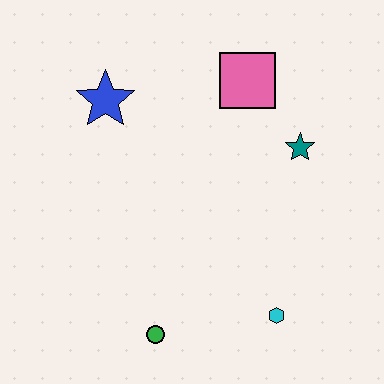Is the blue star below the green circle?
No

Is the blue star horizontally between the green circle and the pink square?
No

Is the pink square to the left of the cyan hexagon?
Yes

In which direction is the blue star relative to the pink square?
The blue star is to the left of the pink square.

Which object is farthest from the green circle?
The pink square is farthest from the green circle.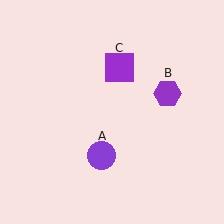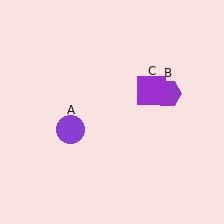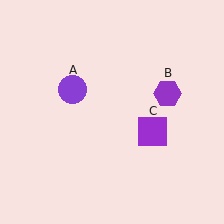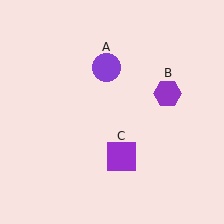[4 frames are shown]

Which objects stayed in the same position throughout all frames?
Purple hexagon (object B) remained stationary.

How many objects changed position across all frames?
2 objects changed position: purple circle (object A), purple square (object C).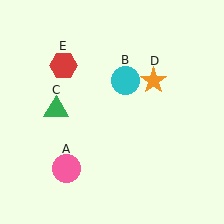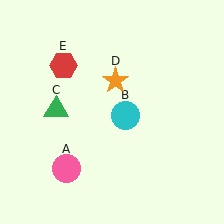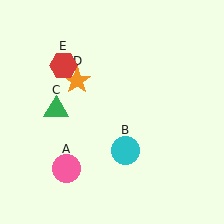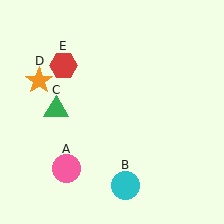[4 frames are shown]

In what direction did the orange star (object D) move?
The orange star (object D) moved left.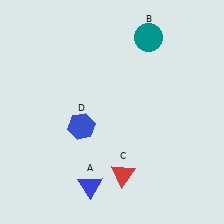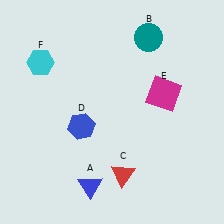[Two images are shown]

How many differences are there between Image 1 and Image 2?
There are 2 differences between the two images.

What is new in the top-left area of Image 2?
A cyan hexagon (F) was added in the top-left area of Image 2.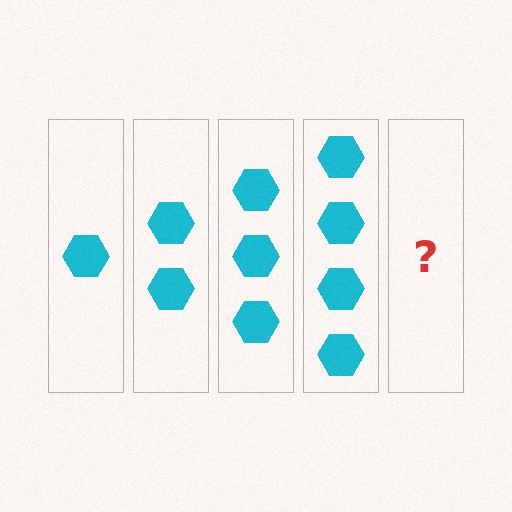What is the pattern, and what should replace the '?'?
The pattern is that each step adds one more hexagon. The '?' should be 5 hexagons.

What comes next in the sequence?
The next element should be 5 hexagons.